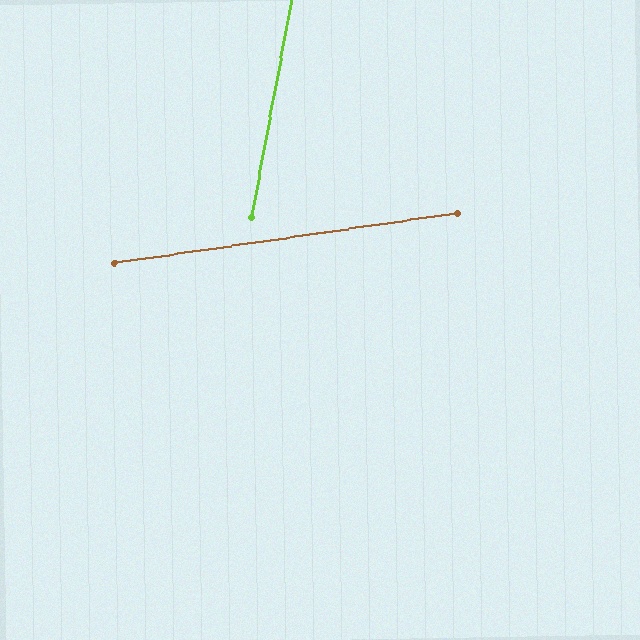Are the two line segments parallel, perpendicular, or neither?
Neither parallel nor perpendicular — they differ by about 72°.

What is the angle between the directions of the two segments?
Approximately 72 degrees.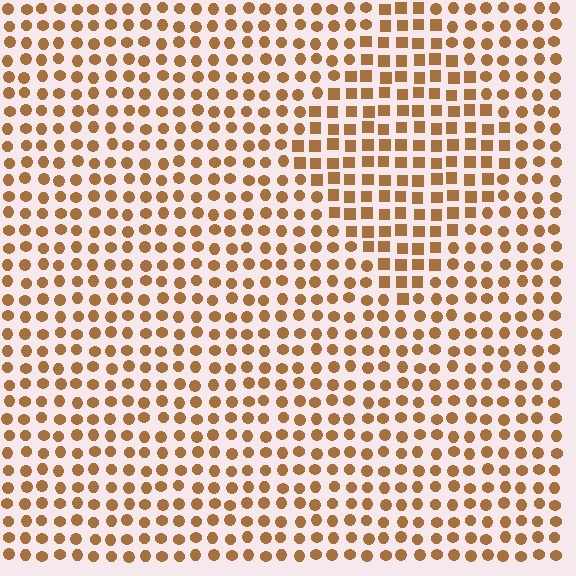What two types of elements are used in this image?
The image uses squares inside the diamond region and circles outside it.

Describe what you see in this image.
The image is filled with small brown elements arranged in a uniform grid. A diamond-shaped region contains squares, while the surrounding area contains circles. The boundary is defined purely by the change in element shape.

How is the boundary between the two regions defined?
The boundary is defined by a change in element shape: squares inside vs. circles outside. All elements share the same color and spacing.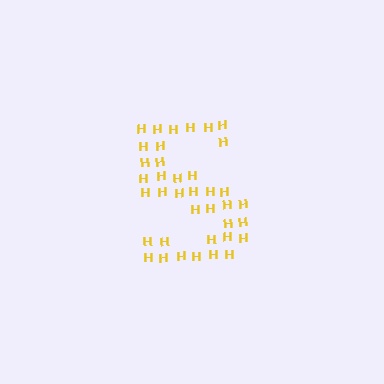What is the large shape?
The large shape is the letter S.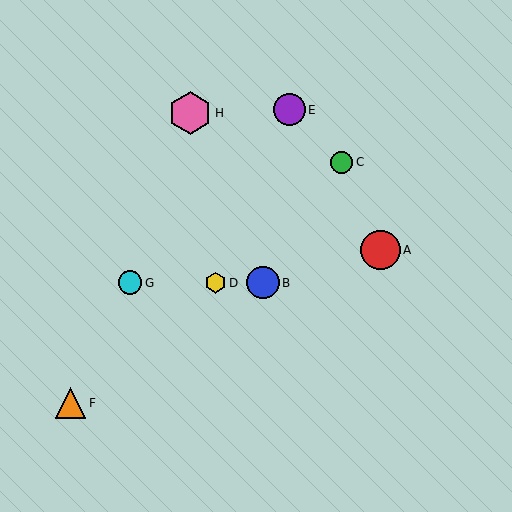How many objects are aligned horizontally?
3 objects (B, D, G) are aligned horizontally.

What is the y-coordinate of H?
Object H is at y≈113.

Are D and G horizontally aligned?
Yes, both are at y≈283.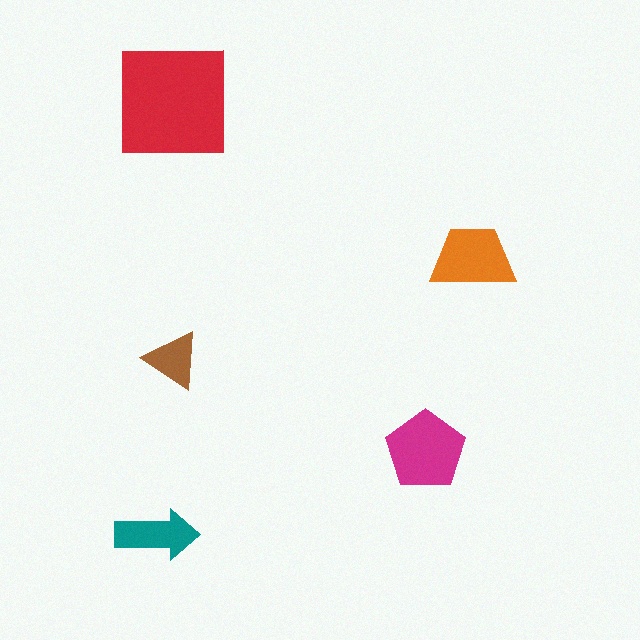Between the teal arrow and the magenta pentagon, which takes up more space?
The magenta pentagon.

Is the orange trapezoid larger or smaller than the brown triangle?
Larger.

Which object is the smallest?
The brown triangle.